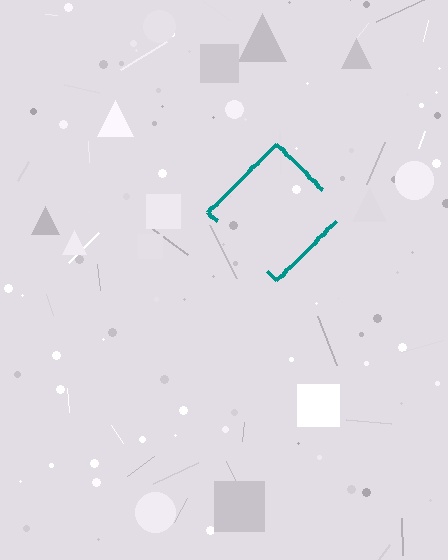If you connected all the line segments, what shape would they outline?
They would outline a diamond.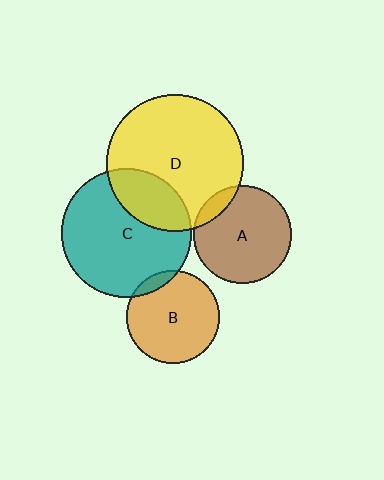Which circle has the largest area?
Circle D (yellow).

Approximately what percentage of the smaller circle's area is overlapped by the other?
Approximately 10%.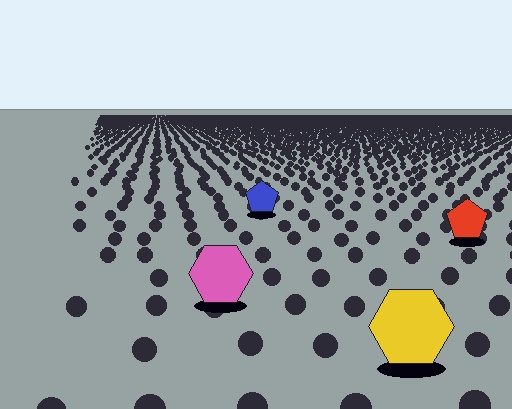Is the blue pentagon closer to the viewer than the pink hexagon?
No. The pink hexagon is closer — you can tell from the texture gradient: the ground texture is coarser near it.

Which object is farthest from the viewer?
The blue pentagon is farthest from the viewer. It appears smaller and the ground texture around it is denser.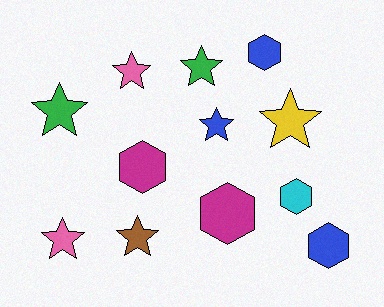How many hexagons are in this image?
There are 5 hexagons.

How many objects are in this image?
There are 12 objects.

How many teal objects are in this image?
There are no teal objects.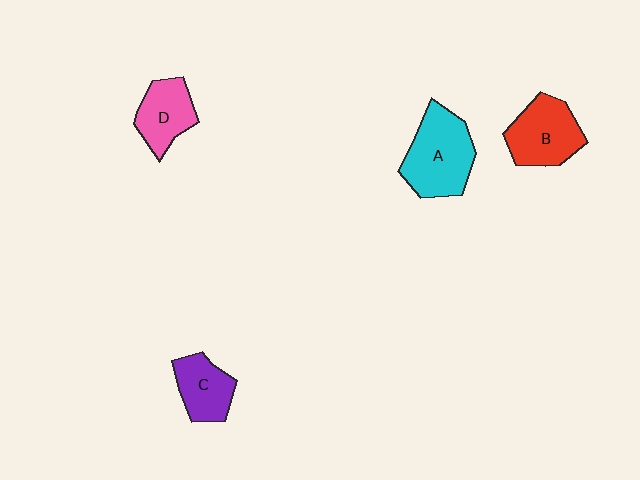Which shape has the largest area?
Shape A (cyan).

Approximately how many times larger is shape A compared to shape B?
Approximately 1.2 times.